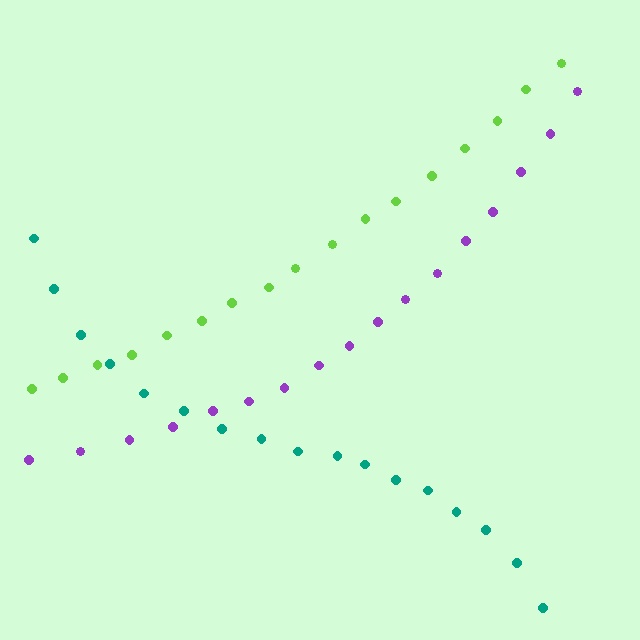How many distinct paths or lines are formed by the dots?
There are 3 distinct paths.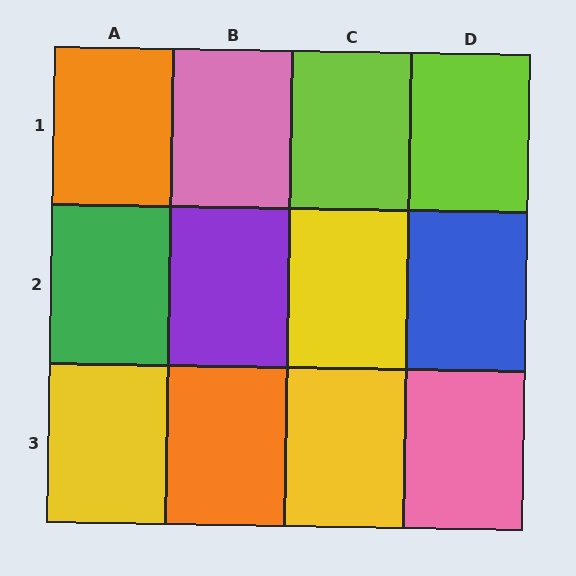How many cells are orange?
2 cells are orange.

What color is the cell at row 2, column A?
Green.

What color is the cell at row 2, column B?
Purple.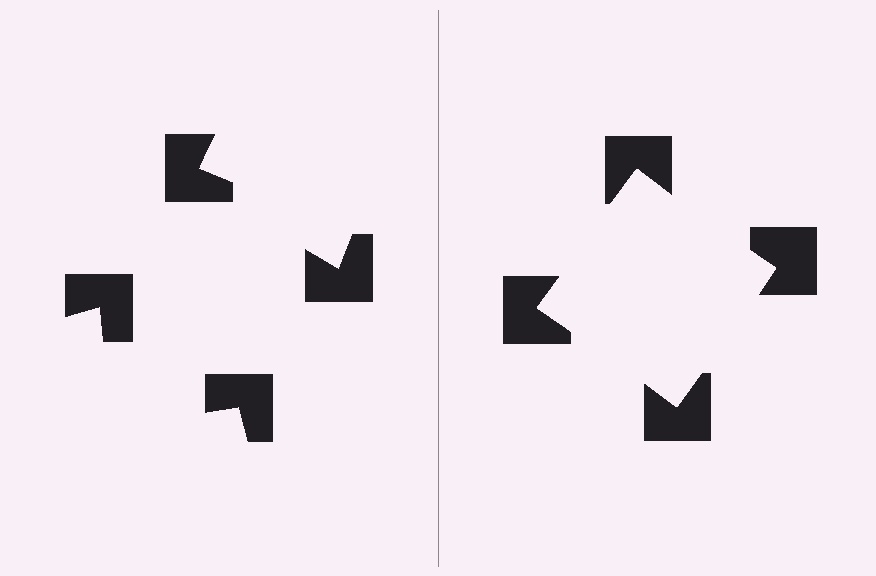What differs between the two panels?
The notched squares are positioned identically on both sides; only the wedge orientations differ. On the right they align to a square; on the left they are misaligned.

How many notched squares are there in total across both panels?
8 — 4 on each side.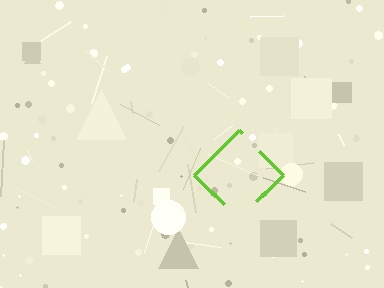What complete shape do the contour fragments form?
The contour fragments form a diamond.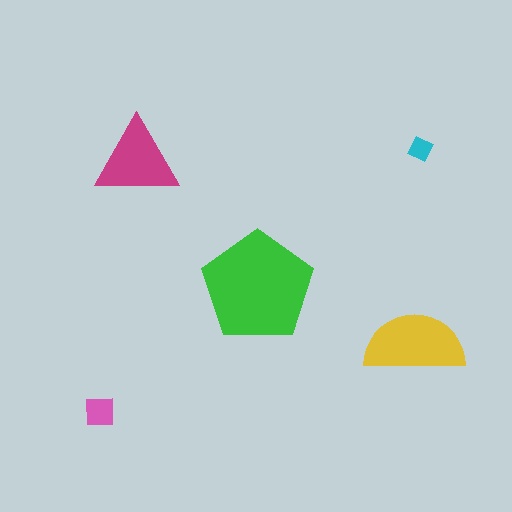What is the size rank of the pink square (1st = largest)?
4th.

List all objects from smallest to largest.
The cyan diamond, the pink square, the magenta triangle, the yellow semicircle, the green pentagon.